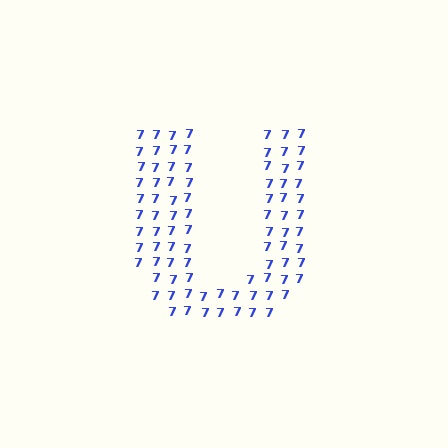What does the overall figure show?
The overall figure shows the letter U.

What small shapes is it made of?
It is made of small digit 7's.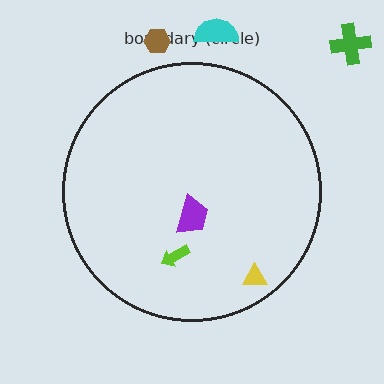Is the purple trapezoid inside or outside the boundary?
Inside.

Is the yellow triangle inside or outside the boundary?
Inside.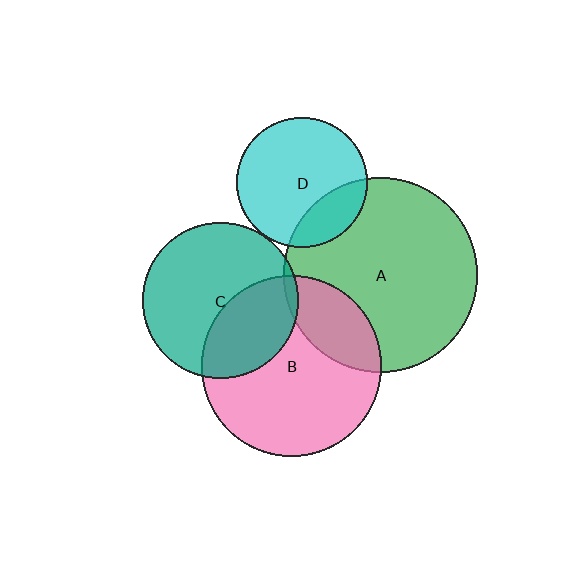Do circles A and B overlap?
Yes.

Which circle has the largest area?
Circle A (green).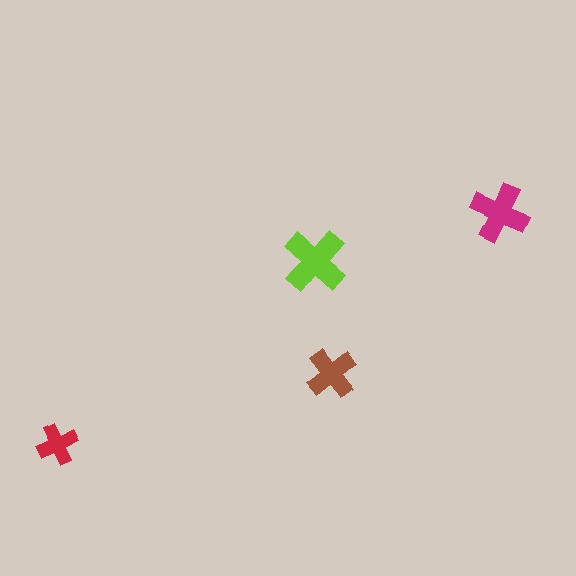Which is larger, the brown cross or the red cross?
The brown one.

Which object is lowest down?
The red cross is bottommost.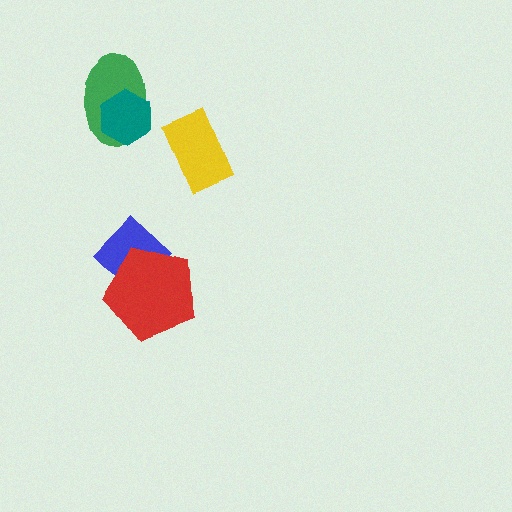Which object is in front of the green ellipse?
The teal hexagon is in front of the green ellipse.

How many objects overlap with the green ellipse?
1 object overlaps with the green ellipse.